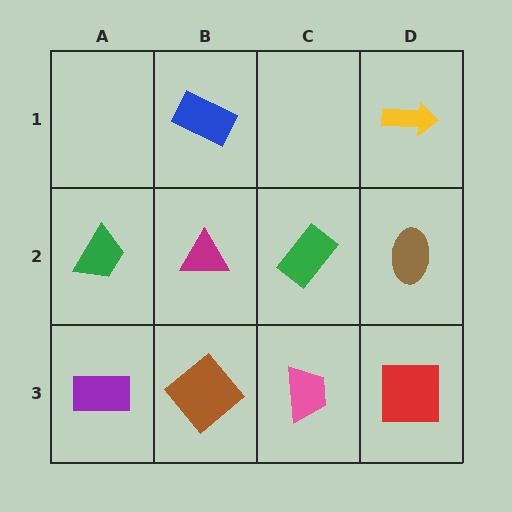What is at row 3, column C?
A pink trapezoid.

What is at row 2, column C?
A green rectangle.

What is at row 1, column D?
A yellow arrow.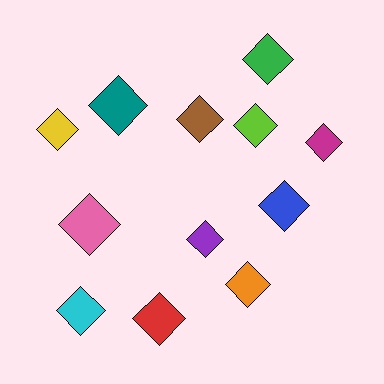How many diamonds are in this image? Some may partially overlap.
There are 12 diamonds.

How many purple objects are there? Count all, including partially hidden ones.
There is 1 purple object.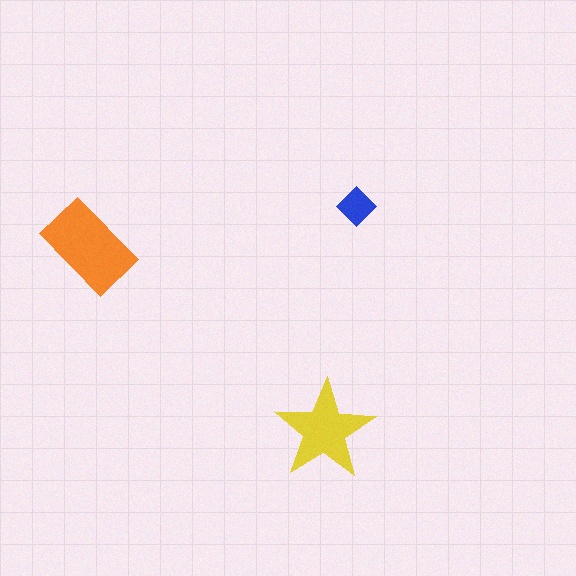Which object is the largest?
The orange rectangle.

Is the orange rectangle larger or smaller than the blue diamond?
Larger.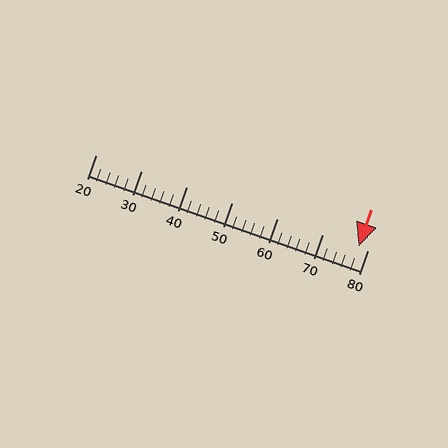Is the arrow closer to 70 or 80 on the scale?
The arrow is closer to 80.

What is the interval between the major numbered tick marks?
The major tick marks are spaced 10 units apart.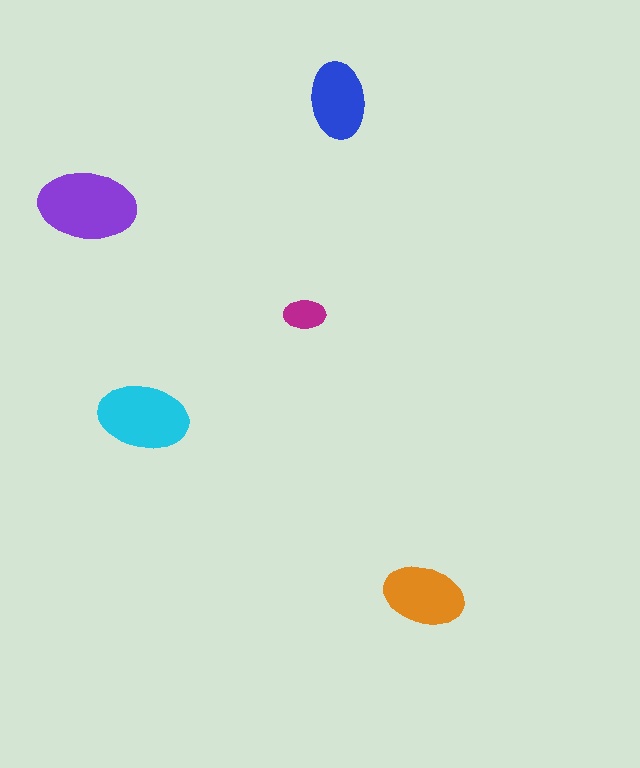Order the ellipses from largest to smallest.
the purple one, the cyan one, the orange one, the blue one, the magenta one.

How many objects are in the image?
There are 5 objects in the image.